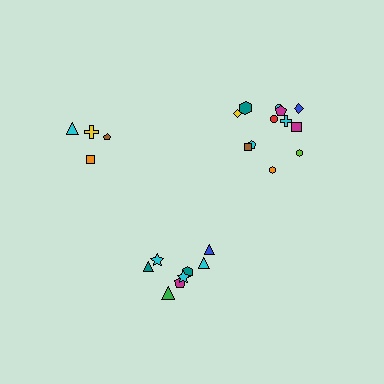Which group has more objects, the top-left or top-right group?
The top-right group.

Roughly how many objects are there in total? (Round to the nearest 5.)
Roughly 25 objects in total.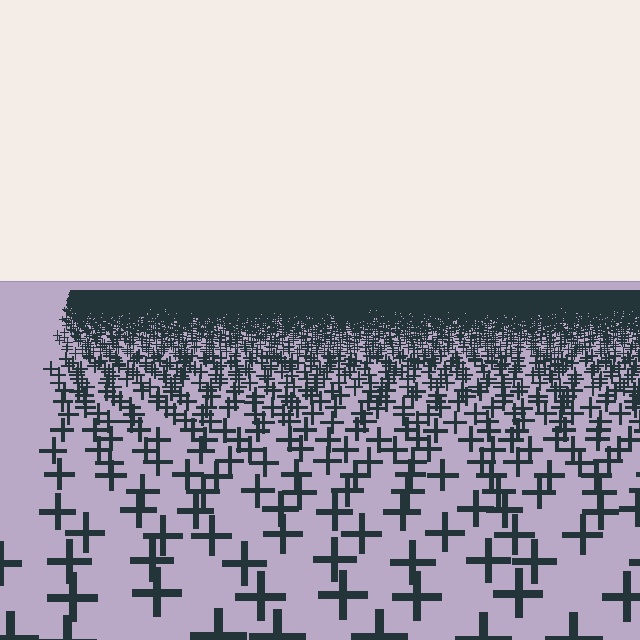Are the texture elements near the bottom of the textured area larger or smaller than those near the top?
Larger. Near the bottom, elements are closer to the viewer and appear at a bigger on-screen size.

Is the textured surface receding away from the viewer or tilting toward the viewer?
The surface is receding away from the viewer. Texture elements get smaller and denser toward the top.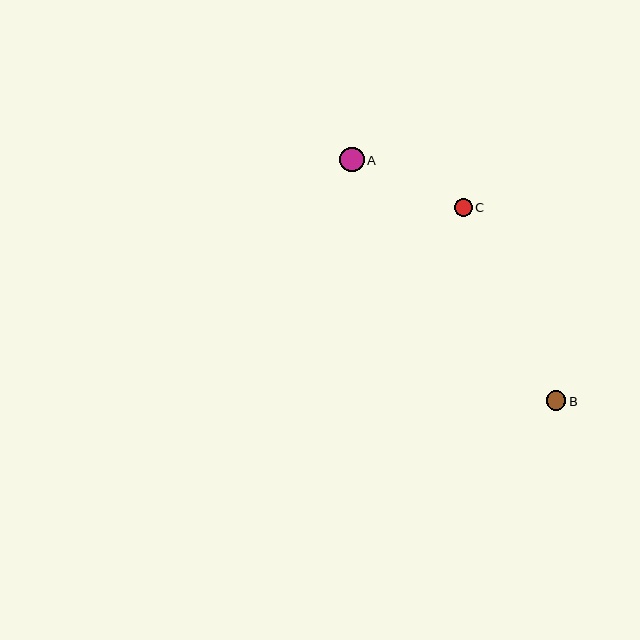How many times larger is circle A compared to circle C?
Circle A is approximately 1.4 times the size of circle C.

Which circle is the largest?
Circle A is the largest with a size of approximately 24 pixels.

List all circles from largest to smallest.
From largest to smallest: A, B, C.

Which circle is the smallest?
Circle C is the smallest with a size of approximately 18 pixels.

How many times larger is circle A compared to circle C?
Circle A is approximately 1.4 times the size of circle C.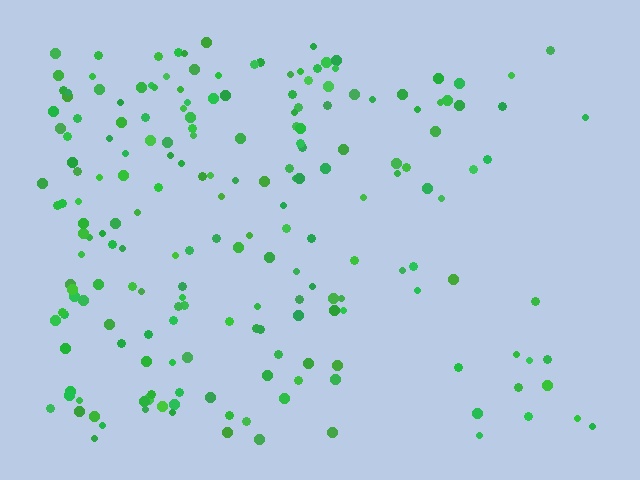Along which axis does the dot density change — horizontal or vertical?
Horizontal.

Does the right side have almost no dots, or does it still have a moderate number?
Still a moderate number, just noticeably fewer than the left.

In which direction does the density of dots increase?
From right to left, with the left side densest.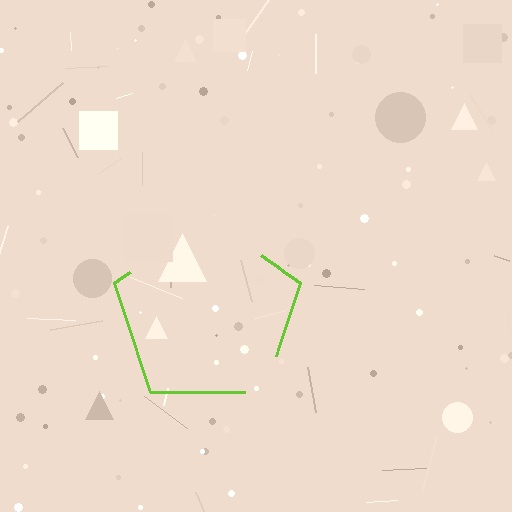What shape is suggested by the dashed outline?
The dashed outline suggests a pentagon.